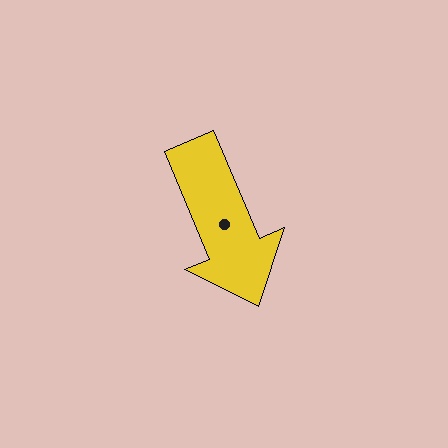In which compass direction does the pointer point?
Southeast.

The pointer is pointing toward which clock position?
Roughly 5 o'clock.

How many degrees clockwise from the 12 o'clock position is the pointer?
Approximately 157 degrees.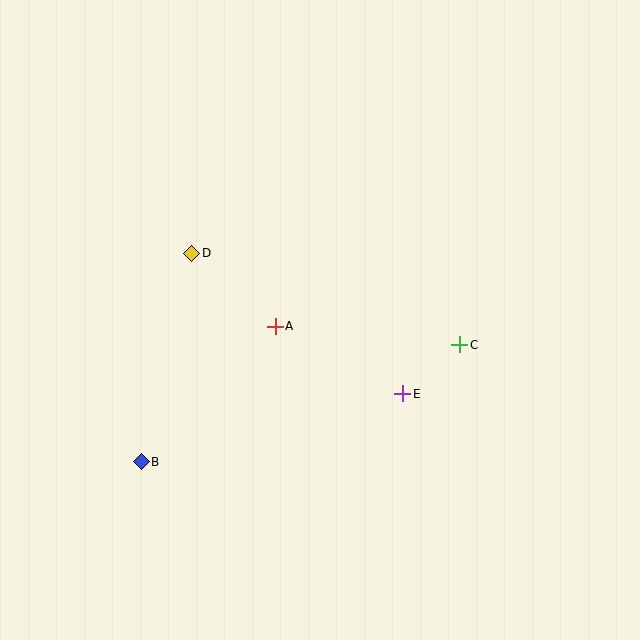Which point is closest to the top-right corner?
Point C is closest to the top-right corner.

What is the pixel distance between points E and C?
The distance between E and C is 75 pixels.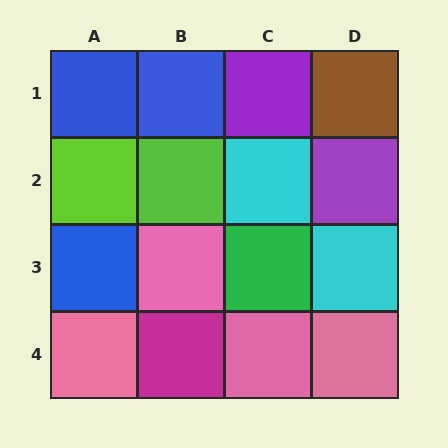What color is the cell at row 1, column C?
Purple.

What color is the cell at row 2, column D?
Purple.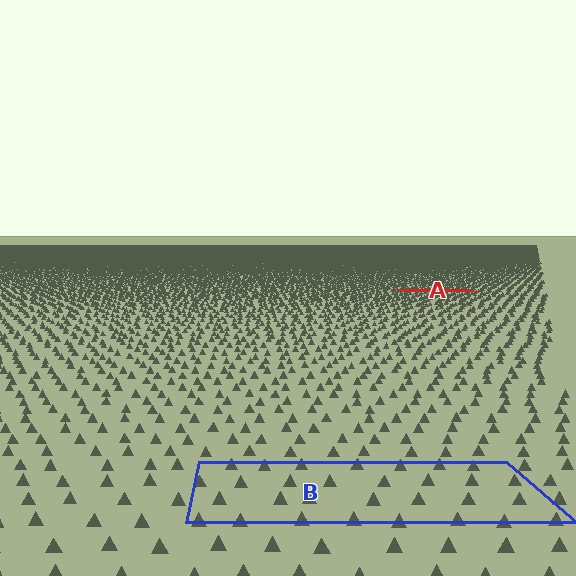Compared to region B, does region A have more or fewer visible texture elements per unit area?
Region A has more texture elements per unit area — they are packed more densely because it is farther away.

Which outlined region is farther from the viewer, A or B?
Region A is farther from the viewer — the texture elements inside it appear smaller and more densely packed.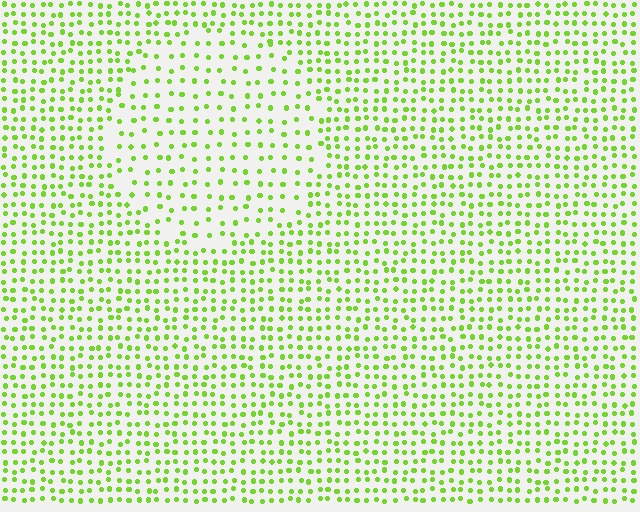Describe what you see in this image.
The image contains small lime elements arranged at two different densities. A circle-shaped region is visible where the elements are less densely packed than the surrounding area.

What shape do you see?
I see a circle.